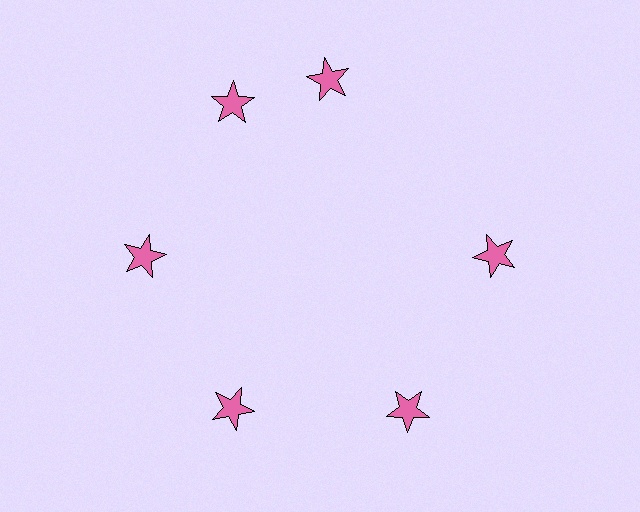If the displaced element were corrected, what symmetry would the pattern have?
It would have 6-fold rotational symmetry — the pattern would map onto itself every 60 degrees.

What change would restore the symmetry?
The symmetry would be restored by rotating it back into even spacing with its neighbors so that all 6 stars sit at equal angles and equal distance from the center.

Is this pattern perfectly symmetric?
No. The 6 pink stars are arranged in a ring, but one element near the 1 o'clock position is rotated out of alignment along the ring, breaking the 6-fold rotational symmetry.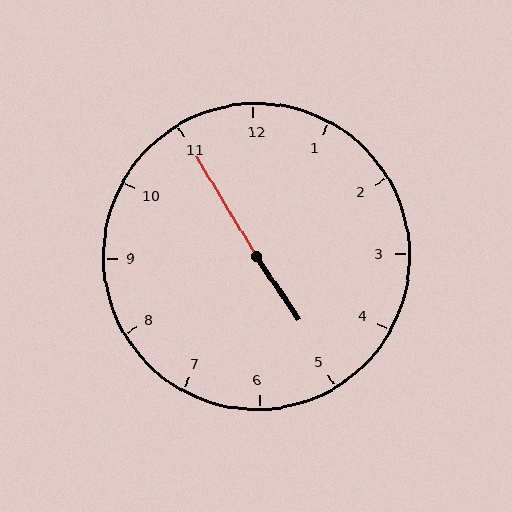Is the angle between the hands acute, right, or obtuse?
It is obtuse.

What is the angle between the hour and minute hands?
Approximately 178 degrees.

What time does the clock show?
4:55.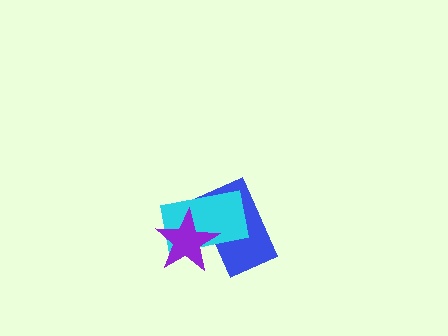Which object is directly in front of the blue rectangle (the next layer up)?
The cyan rectangle is directly in front of the blue rectangle.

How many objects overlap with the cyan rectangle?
2 objects overlap with the cyan rectangle.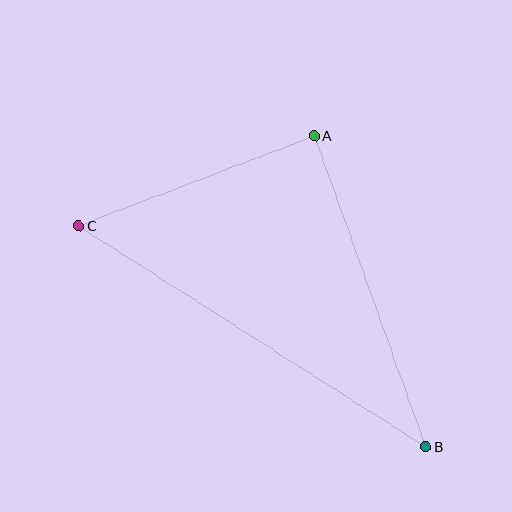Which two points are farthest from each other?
Points B and C are farthest from each other.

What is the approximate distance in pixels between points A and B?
The distance between A and B is approximately 330 pixels.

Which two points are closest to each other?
Points A and C are closest to each other.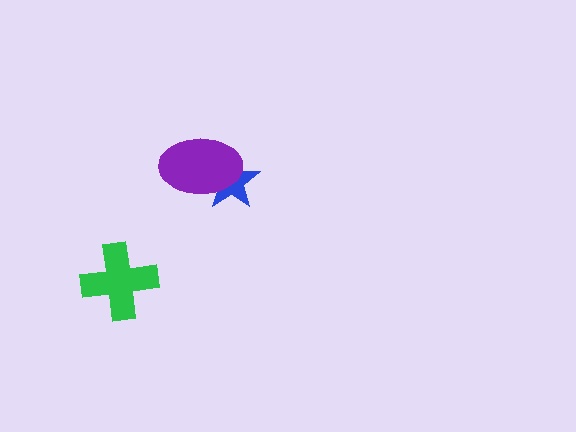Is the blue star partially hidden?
Yes, it is partially covered by another shape.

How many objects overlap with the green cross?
0 objects overlap with the green cross.